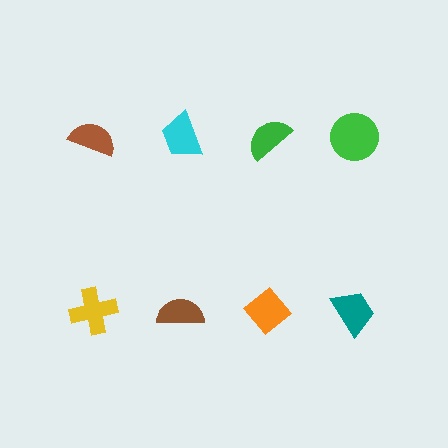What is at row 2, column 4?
A teal trapezoid.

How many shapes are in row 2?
4 shapes.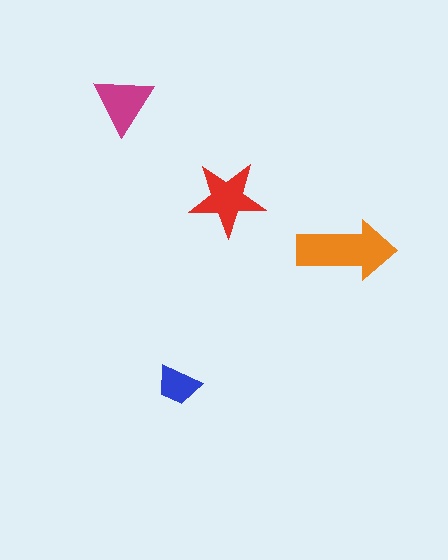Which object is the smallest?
The blue trapezoid.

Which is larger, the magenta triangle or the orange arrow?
The orange arrow.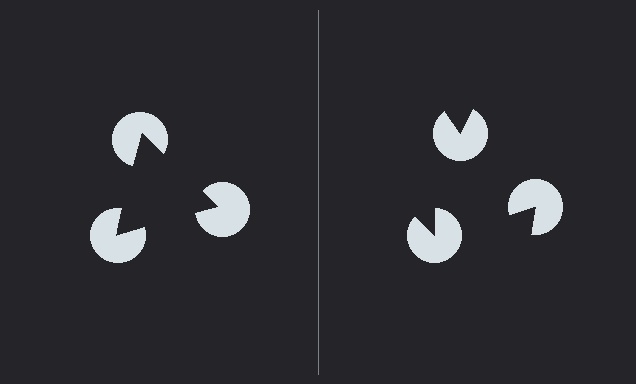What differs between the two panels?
The pac-man discs are positioned identically on both sides; only the wedge orientations differ. On the left they align to a triangle; on the right they are misaligned.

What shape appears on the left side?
An illusory triangle.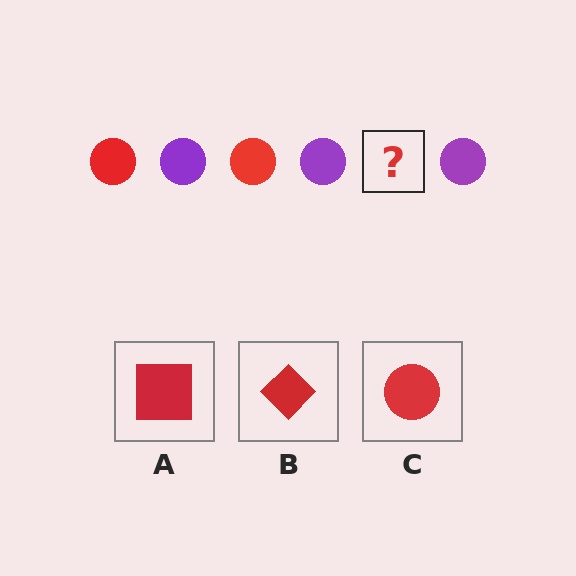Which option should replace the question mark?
Option C.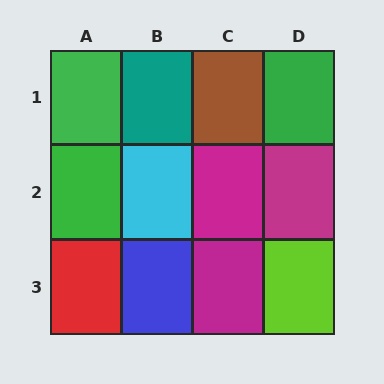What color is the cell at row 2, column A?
Green.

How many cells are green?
3 cells are green.